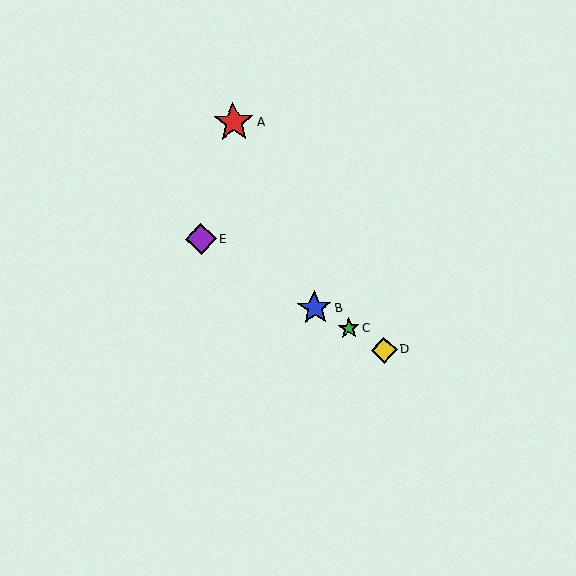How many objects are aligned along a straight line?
4 objects (B, C, D, E) are aligned along a straight line.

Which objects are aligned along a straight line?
Objects B, C, D, E are aligned along a straight line.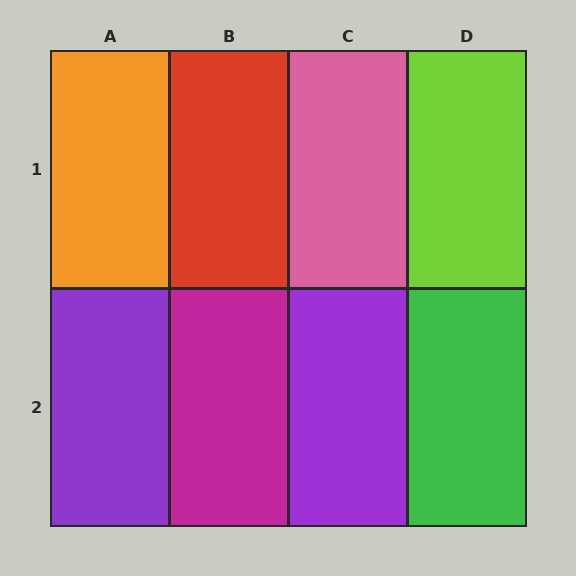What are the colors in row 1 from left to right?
Orange, red, pink, lime.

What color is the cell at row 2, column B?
Magenta.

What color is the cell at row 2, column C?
Purple.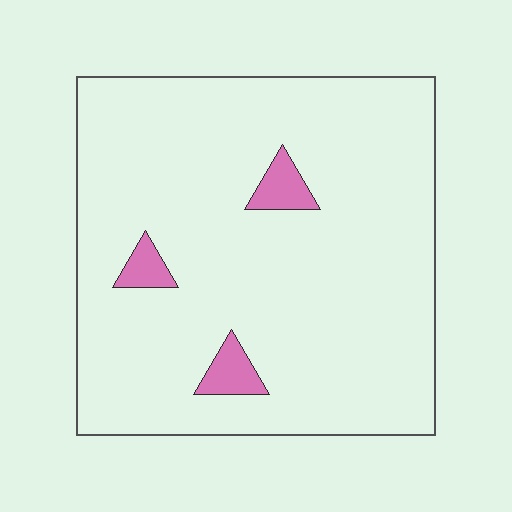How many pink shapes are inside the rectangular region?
3.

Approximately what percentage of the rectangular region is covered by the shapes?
Approximately 5%.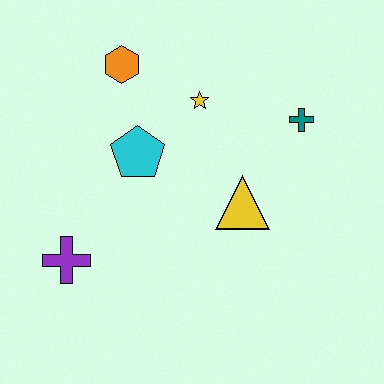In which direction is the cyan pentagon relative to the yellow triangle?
The cyan pentagon is to the left of the yellow triangle.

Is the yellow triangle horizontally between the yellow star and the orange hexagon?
No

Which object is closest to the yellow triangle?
The teal cross is closest to the yellow triangle.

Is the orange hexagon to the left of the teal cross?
Yes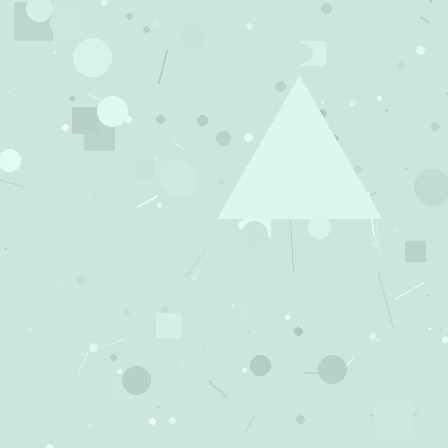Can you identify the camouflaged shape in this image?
The camouflaged shape is a triangle.